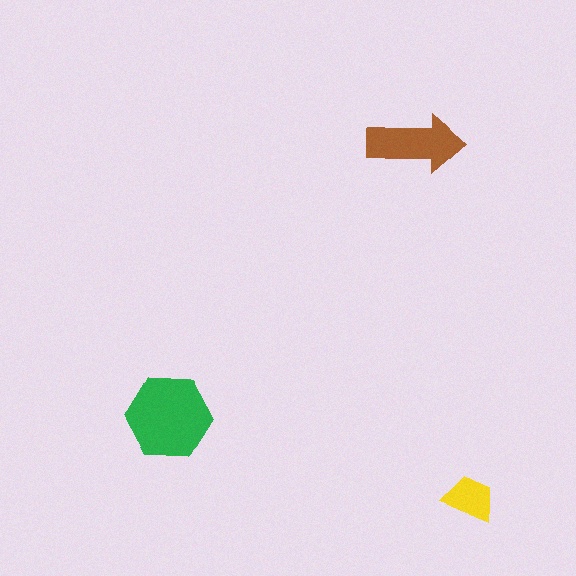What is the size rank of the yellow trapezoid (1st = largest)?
3rd.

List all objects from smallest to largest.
The yellow trapezoid, the brown arrow, the green hexagon.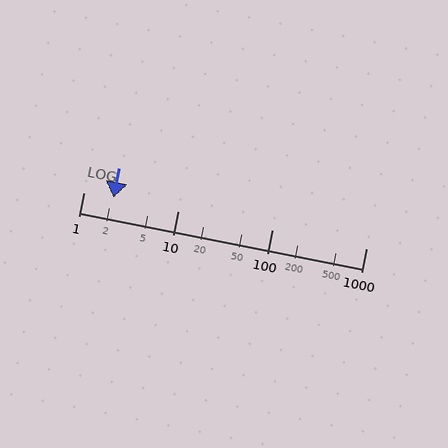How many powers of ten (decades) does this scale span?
The scale spans 3 decades, from 1 to 1000.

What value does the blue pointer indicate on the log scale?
The pointer indicates approximately 2.1.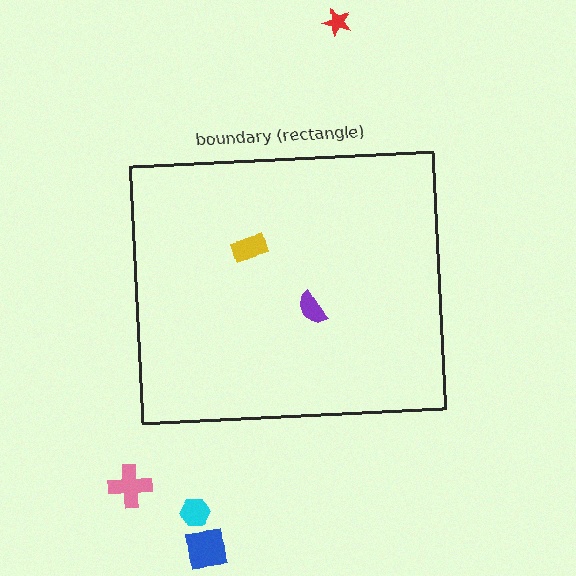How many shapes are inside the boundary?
2 inside, 4 outside.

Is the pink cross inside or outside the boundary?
Outside.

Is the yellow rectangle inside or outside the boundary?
Inside.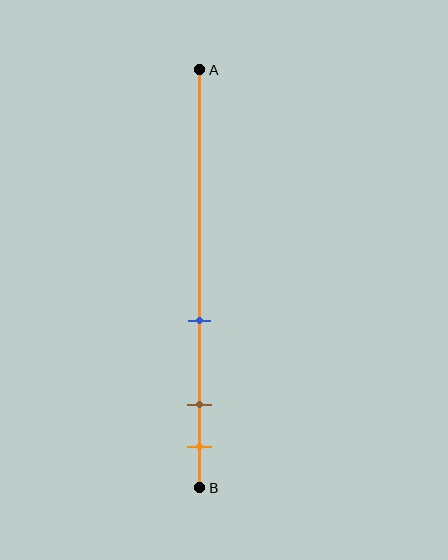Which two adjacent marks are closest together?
The brown and orange marks are the closest adjacent pair.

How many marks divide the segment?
There are 3 marks dividing the segment.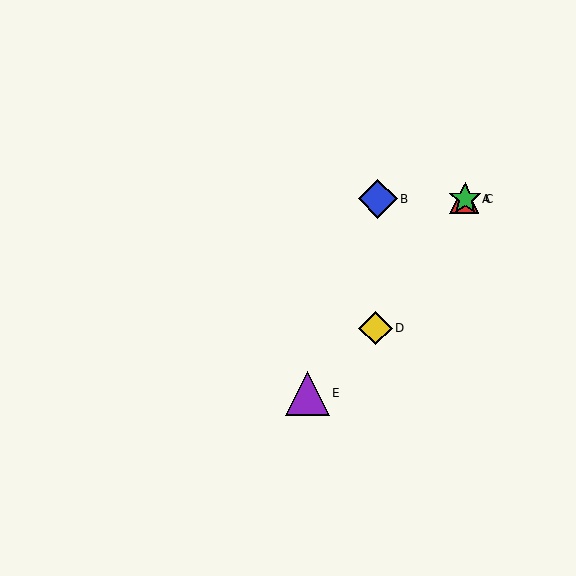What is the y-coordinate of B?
Object B is at y≈199.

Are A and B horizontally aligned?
Yes, both are at y≈199.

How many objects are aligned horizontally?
3 objects (A, B, C) are aligned horizontally.